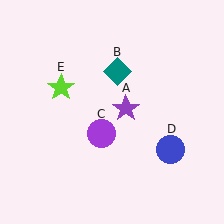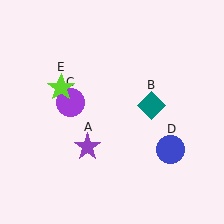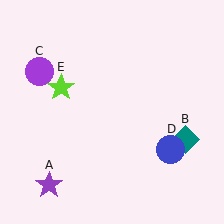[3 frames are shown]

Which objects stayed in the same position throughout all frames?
Blue circle (object D) and lime star (object E) remained stationary.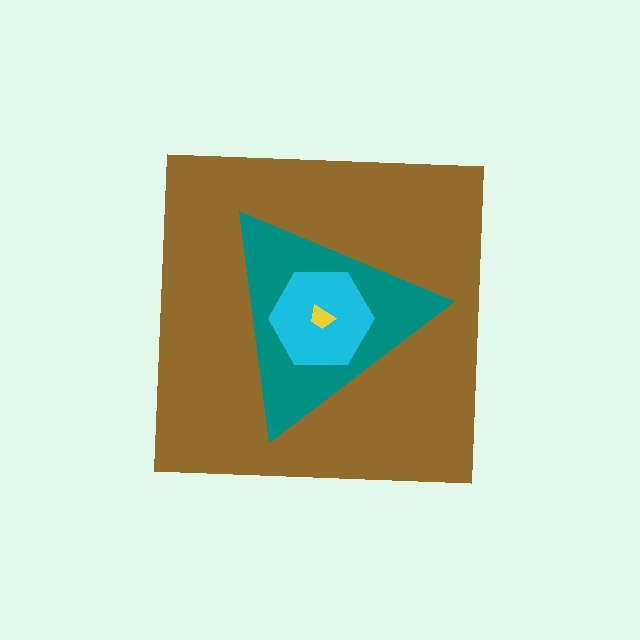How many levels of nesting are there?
4.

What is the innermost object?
The yellow trapezoid.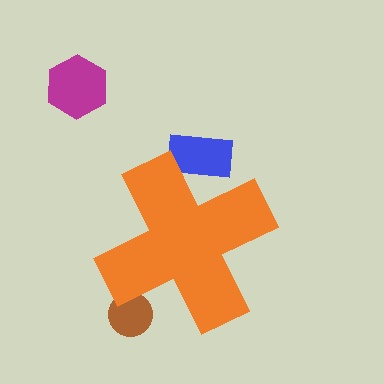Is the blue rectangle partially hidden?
Yes, the blue rectangle is partially hidden behind the orange cross.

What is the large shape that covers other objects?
An orange cross.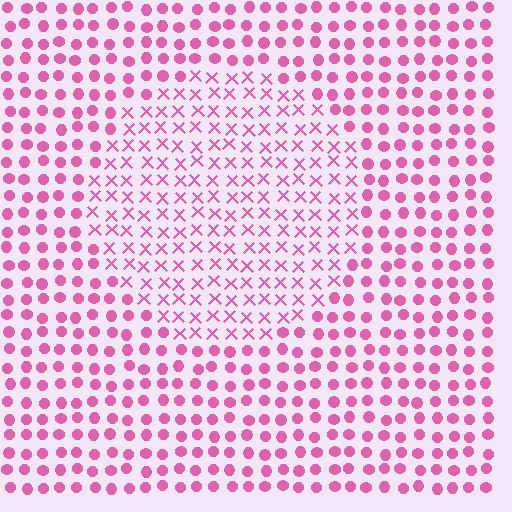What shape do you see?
I see a circle.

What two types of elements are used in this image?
The image uses X marks inside the circle region and circles outside it.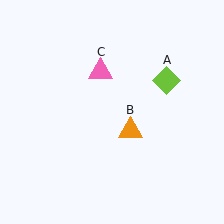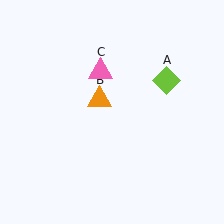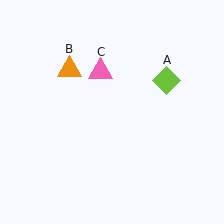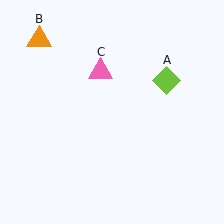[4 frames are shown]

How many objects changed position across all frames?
1 object changed position: orange triangle (object B).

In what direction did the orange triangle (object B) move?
The orange triangle (object B) moved up and to the left.